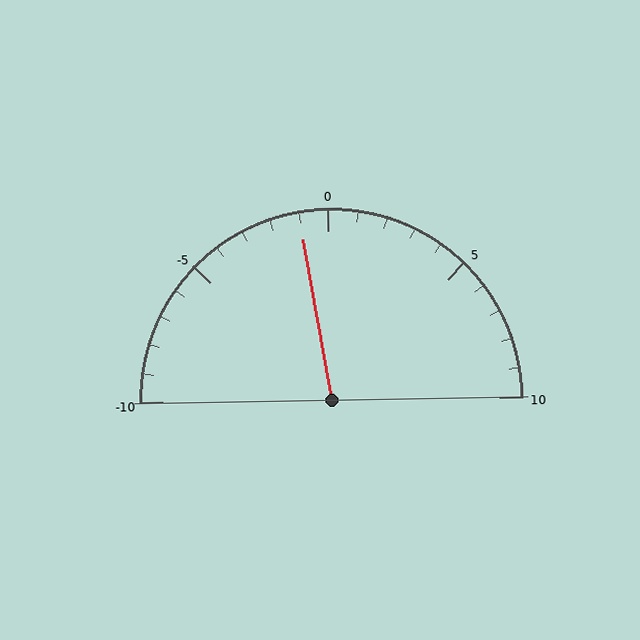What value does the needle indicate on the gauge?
The needle indicates approximately -1.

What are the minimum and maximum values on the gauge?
The gauge ranges from -10 to 10.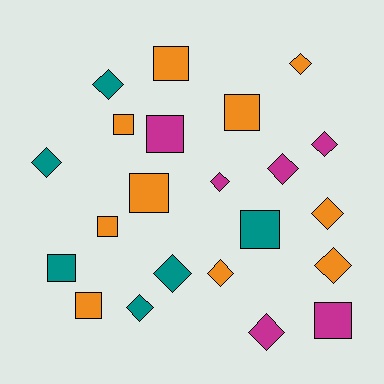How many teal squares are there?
There are 2 teal squares.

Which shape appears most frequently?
Diamond, with 12 objects.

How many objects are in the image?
There are 22 objects.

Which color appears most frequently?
Orange, with 10 objects.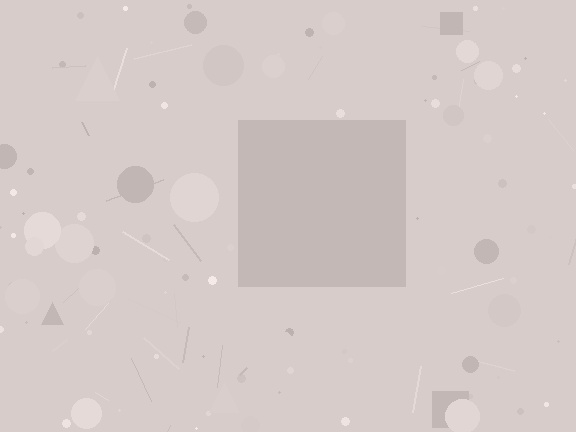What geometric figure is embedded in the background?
A square is embedded in the background.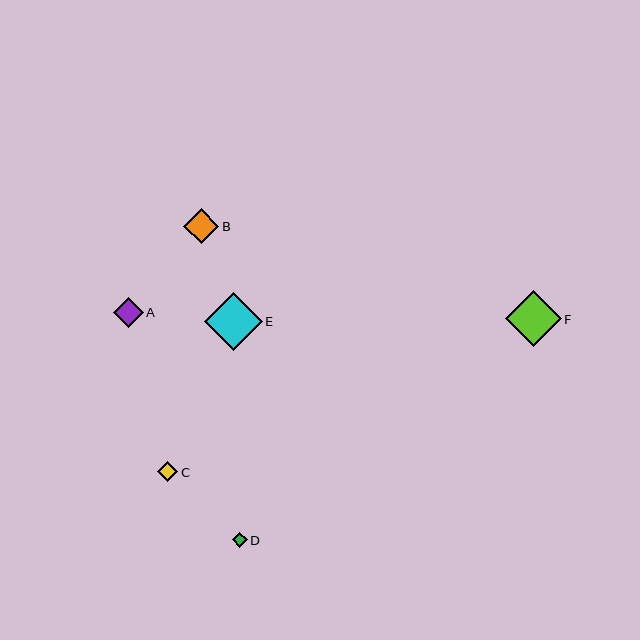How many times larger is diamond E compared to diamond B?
Diamond E is approximately 1.7 times the size of diamond B.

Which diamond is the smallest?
Diamond D is the smallest with a size of approximately 15 pixels.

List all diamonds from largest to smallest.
From largest to smallest: E, F, B, A, C, D.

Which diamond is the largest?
Diamond E is the largest with a size of approximately 58 pixels.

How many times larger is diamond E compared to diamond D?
Diamond E is approximately 3.9 times the size of diamond D.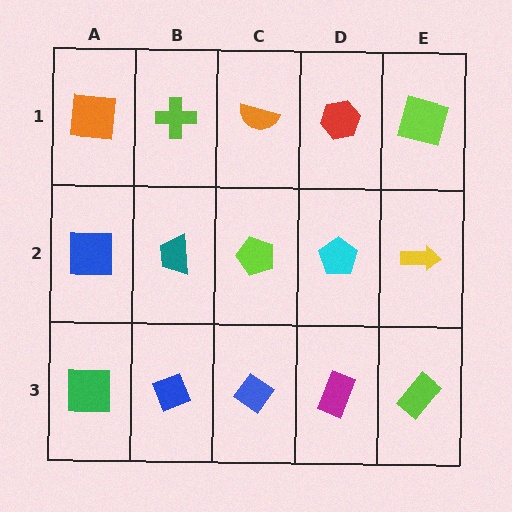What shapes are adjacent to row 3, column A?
A blue square (row 2, column A), a blue diamond (row 3, column B).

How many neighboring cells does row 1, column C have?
3.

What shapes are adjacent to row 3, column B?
A teal trapezoid (row 2, column B), a green square (row 3, column A), a blue diamond (row 3, column C).